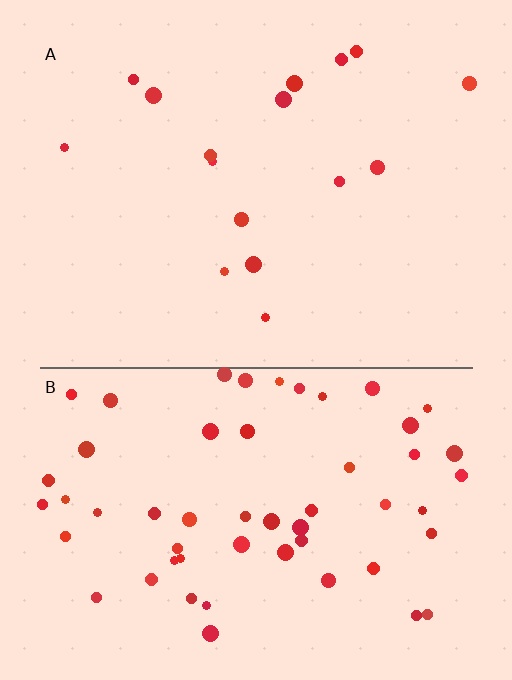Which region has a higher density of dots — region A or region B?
B (the bottom).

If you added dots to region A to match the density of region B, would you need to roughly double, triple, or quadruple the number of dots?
Approximately triple.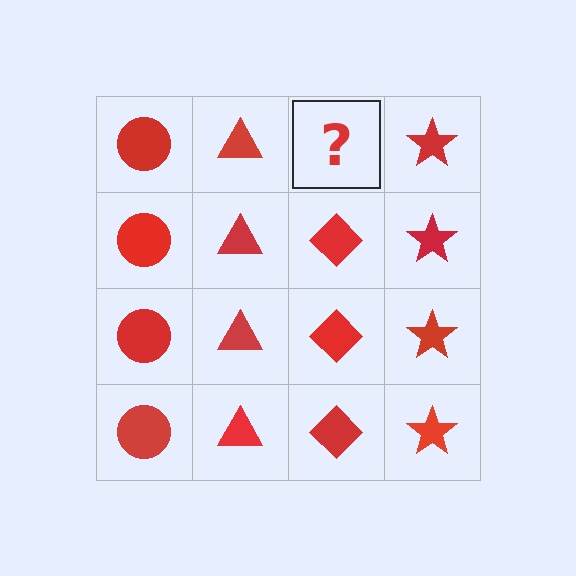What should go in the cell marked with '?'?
The missing cell should contain a red diamond.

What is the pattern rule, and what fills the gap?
The rule is that each column has a consistent shape. The gap should be filled with a red diamond.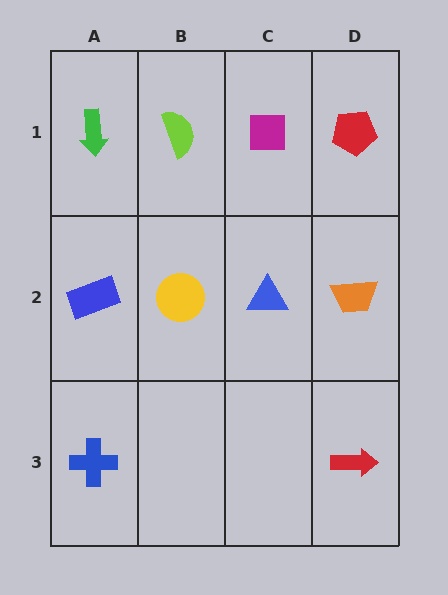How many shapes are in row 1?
4 shapes.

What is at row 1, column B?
A lime semicircle.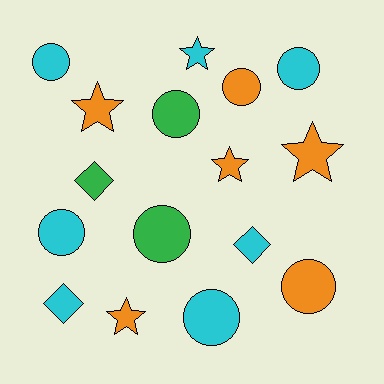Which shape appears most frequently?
Circle, with 8 objects.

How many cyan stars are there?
There is 1 cyan star.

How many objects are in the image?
There are 16 objects.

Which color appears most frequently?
Cyan, with 7 objects.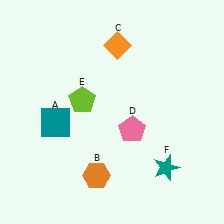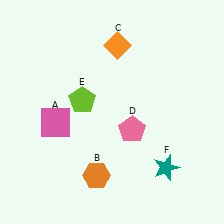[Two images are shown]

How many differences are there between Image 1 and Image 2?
There is 1 difference between the two images.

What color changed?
The square (A) changed from teal in Image 1 to pink in Image 2.